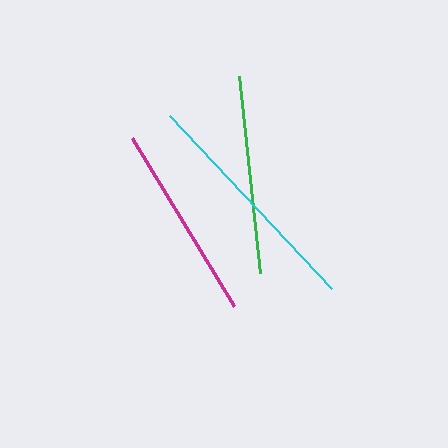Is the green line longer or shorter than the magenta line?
The green line is longer than the magenta line.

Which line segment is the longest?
The cyan line is the longest at approximately 236 pixels.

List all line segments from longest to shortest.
From longest to shortest: cyan, green, magenta.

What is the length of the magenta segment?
The magenta segment is approximately 196 pixels long.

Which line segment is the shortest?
The magenta line is the shortest at approximately 196 pixels.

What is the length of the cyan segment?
The cyan segment is approximately 236 pixels long.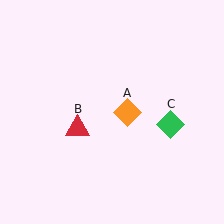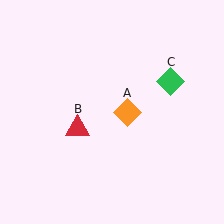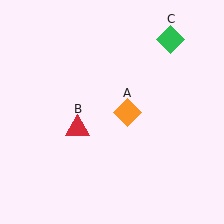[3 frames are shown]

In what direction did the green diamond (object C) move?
The green diamond (object C) moved up.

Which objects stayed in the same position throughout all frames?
Orange diamond (object A) and red triangle (object B) remained stationary.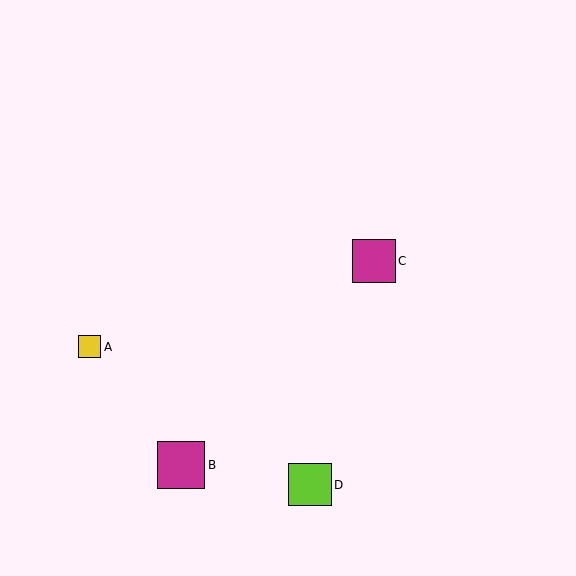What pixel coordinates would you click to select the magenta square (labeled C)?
Click at (374, 261) to select the magenta square C.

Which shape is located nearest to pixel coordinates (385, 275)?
The magenta square (labeled C) at (374, 261) is nearest to that location.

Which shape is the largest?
The magenta square (labeled B) is the largest.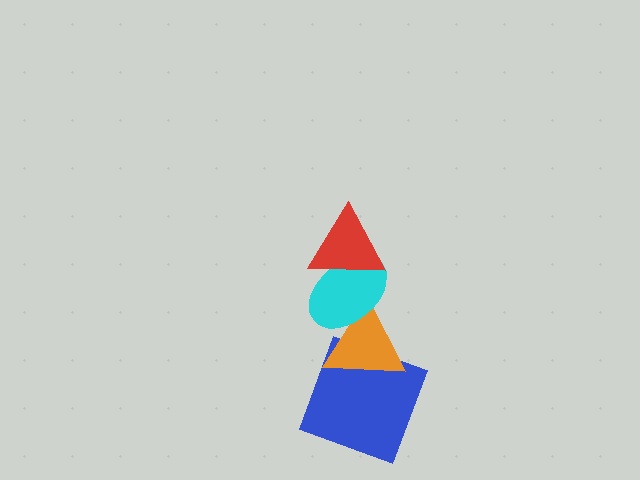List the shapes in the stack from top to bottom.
From top to bottom: the red triangle, the cyan ellipse, the orange triangle, the blue square.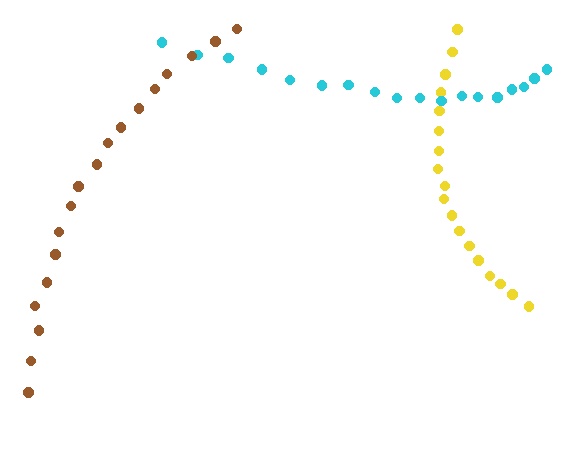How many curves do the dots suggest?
There are 3 distinct paths.